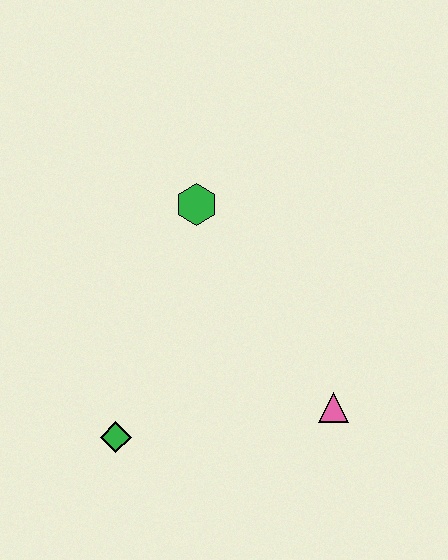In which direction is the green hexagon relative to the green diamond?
The green hexagon is above the green diamond.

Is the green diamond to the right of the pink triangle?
No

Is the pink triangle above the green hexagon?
No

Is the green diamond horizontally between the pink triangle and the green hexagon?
No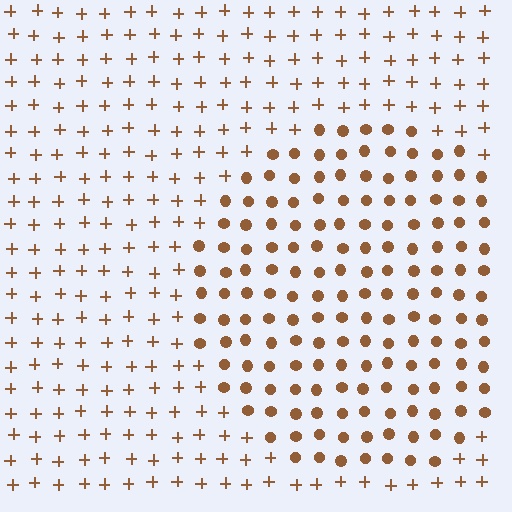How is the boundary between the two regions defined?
The boundary is defined by a change in element shape: circles inside vs. plus signs outside. All elements share the same color and spacing.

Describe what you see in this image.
The image is filled with small brown elements arranged in a uniform grid. A circle-shaped region contains circles, while the surrounding area contains plus signs. The boundary is defined purely by the change in element shape.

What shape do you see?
I see a circle.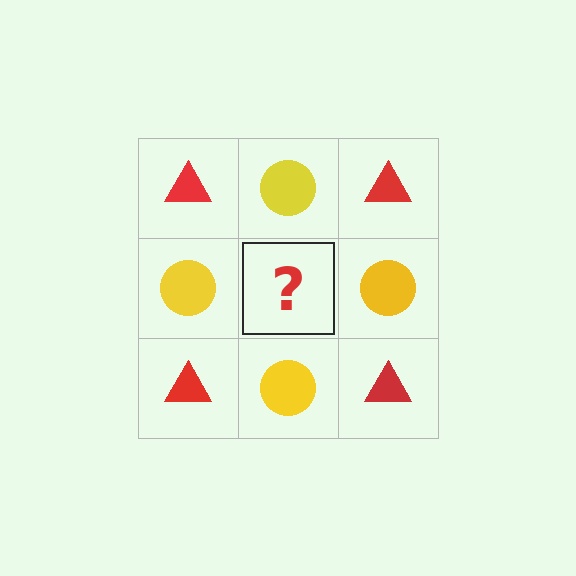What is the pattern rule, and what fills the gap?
The rule is that it alternates red triangle and yellow circle in a checkerboard pattern. The gap should be filled with a red triangle.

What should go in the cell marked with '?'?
The missing cell should contain a red triangle.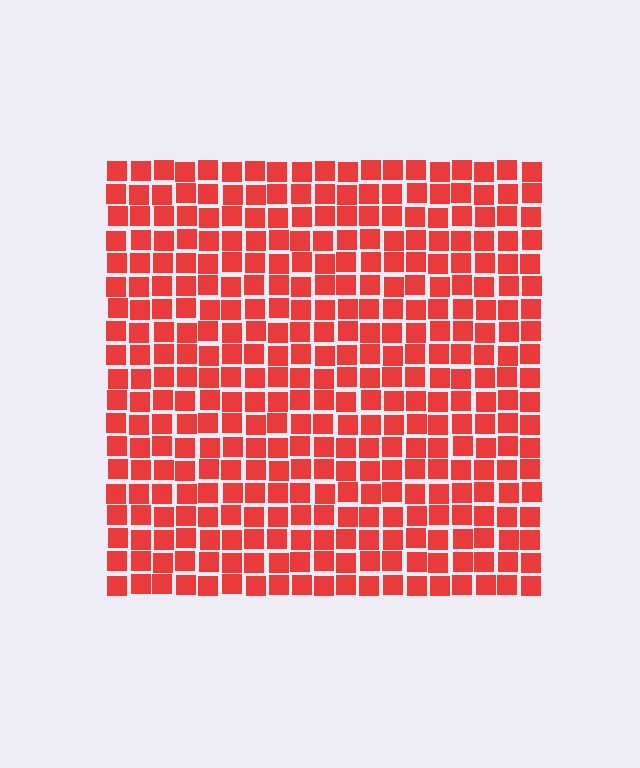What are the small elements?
The small elements are squares.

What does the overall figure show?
The overall figure shows a square.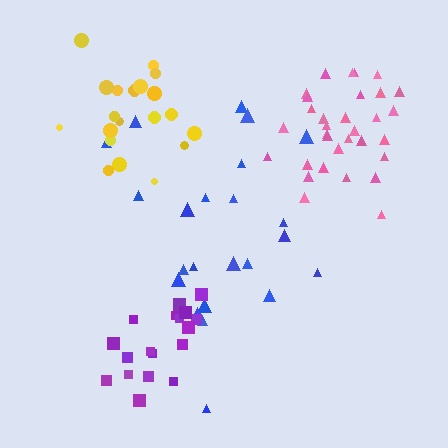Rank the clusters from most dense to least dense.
pink, yellow, purple, blue.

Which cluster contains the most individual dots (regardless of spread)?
Pink (32).